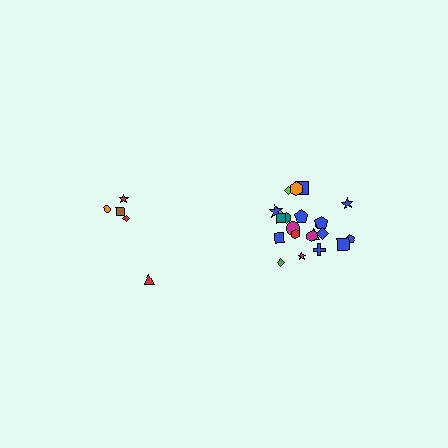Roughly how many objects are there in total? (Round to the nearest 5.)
Roughly 25 objects in total.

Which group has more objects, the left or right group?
The right group.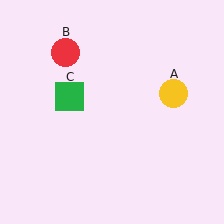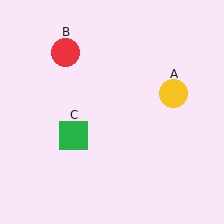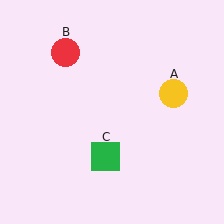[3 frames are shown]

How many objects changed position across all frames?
1 object changed position: green square (object C).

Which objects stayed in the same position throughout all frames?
Yellow circle (object A) and red circle (object B) remained stationary.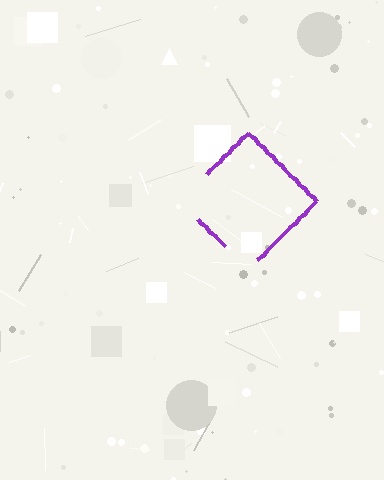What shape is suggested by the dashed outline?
The dashed outline suggests a diamond.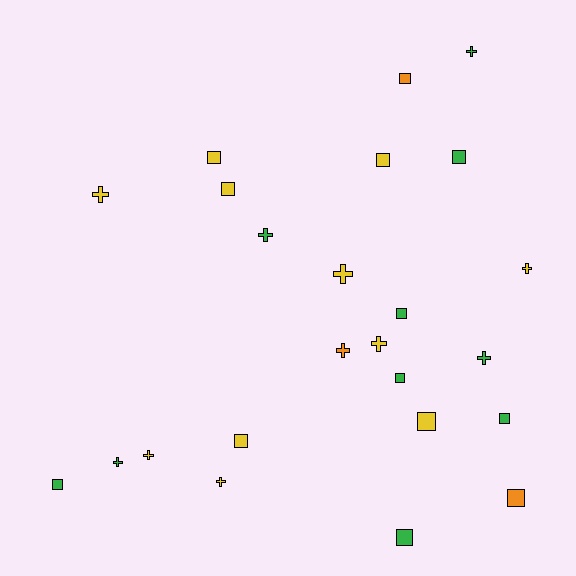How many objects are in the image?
There are 24 objects.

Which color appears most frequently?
Yellow, with 11 objects.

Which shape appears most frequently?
Square, with 13 objects.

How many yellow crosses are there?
There are 6 yellow crosses.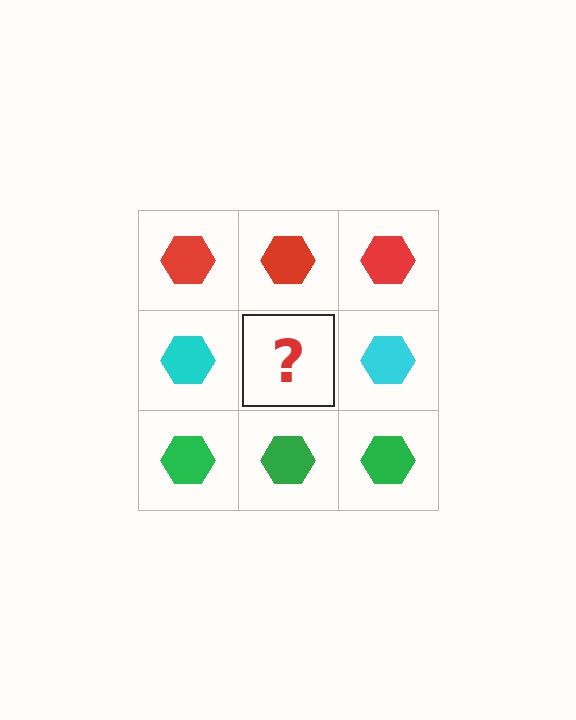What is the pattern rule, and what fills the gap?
The rule is that each row has a consistent color. The gap should be filled with a cyan hexagon.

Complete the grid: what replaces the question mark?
The question mark should be replaced with a cyan hexagon.